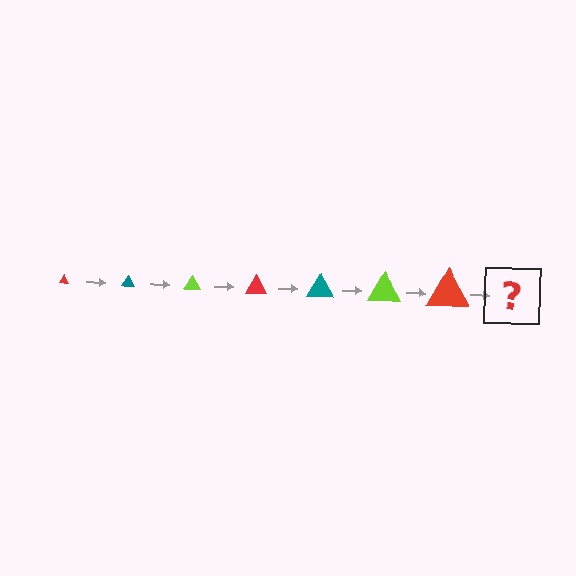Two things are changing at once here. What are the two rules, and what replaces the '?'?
The two rules are that the triangle grows larger each step and the color cycles through red, teal, and lime. The '?' should be a teal triangle, larger than the previous one.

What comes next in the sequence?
The next element should be a teal triangle, larger than the previous one.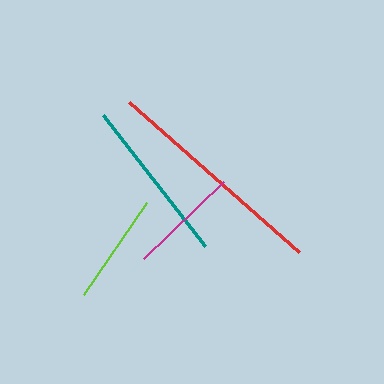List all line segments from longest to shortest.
From longest to shortest: red, teal, lime, magenta.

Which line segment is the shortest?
The magenta line is the shortest at approximately 112 pixels.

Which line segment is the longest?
The red line is the longest at approximately 226 pixels.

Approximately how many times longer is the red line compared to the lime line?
The red line is approximately 2.0 times the length of the lime line.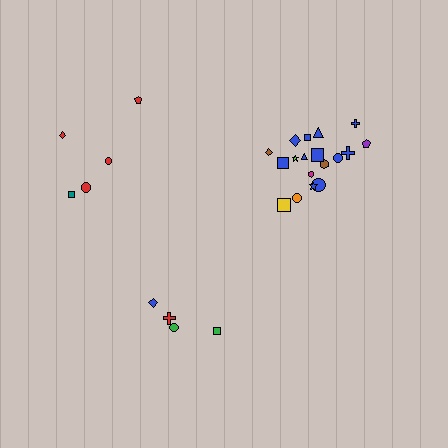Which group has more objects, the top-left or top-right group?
The top-right group.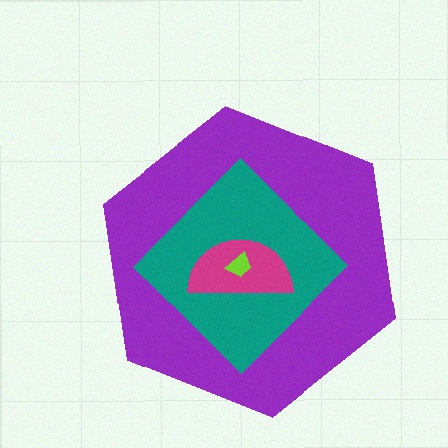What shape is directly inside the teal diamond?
The magenta semicircle.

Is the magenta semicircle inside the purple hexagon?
Yes.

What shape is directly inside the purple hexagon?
The teal diamond.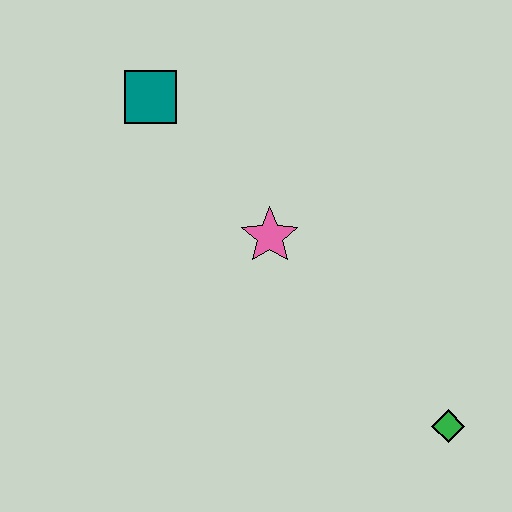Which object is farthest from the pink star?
The green diamond is farthest from the pink star.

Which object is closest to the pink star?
The teal square is closest to the pink star.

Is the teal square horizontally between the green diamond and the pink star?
No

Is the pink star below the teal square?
Yes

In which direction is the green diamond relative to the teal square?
The green diamond is below the teal square.